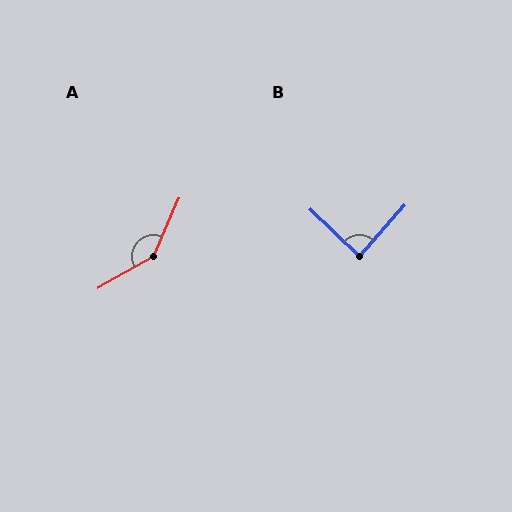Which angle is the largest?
A, at approximately 143 degrees.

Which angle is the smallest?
B, at approximately 87 degrees.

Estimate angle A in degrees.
Approximately 143 degrees.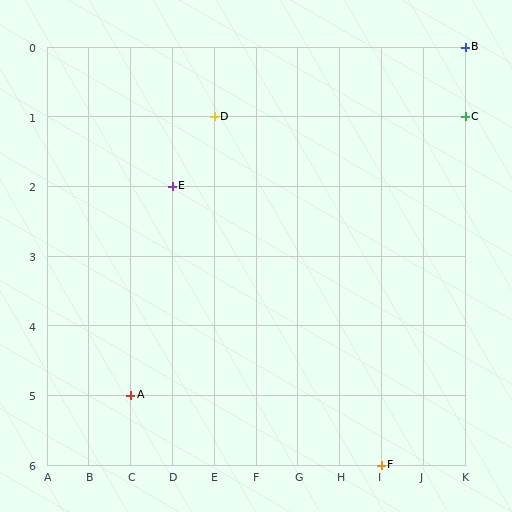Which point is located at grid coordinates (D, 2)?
Point E is at (D, 2).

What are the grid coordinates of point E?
Point E is at grid coordinates (D, 2).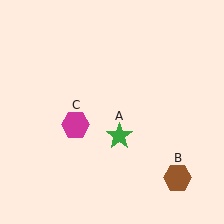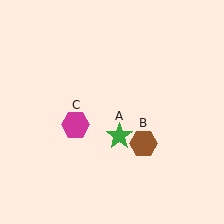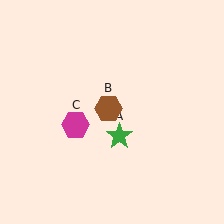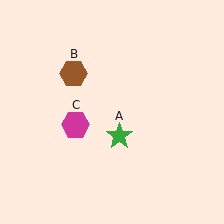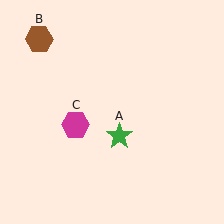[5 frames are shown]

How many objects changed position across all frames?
1 object changed position: brown hexagon (object B).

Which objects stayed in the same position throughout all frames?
Green star (object A) and magenta hexagon (object C) remained stationary.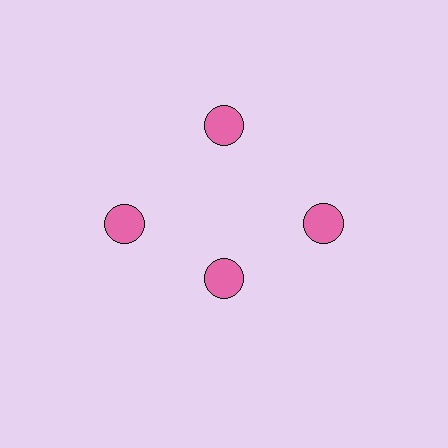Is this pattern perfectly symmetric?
No. The 4 pink circles are arranged in a ring, but one element near the 6 o'clock position is pulled inward toward the center, breaking the 4-fold rotational symmetry.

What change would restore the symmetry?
The symmetry would be restored by moving it outward, back onto the ring so that all 4 circles sit at equal angles and equal distance from the center.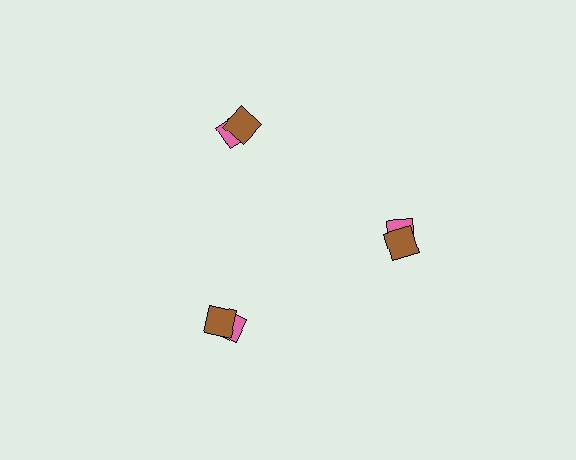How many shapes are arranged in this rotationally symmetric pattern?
There are 6 shapes, arranged in 3 groups of 2.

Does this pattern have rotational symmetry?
Yes, this pattern has 3-fold rotational symmetry. It looks the same after rotating 120 degrees around the center.